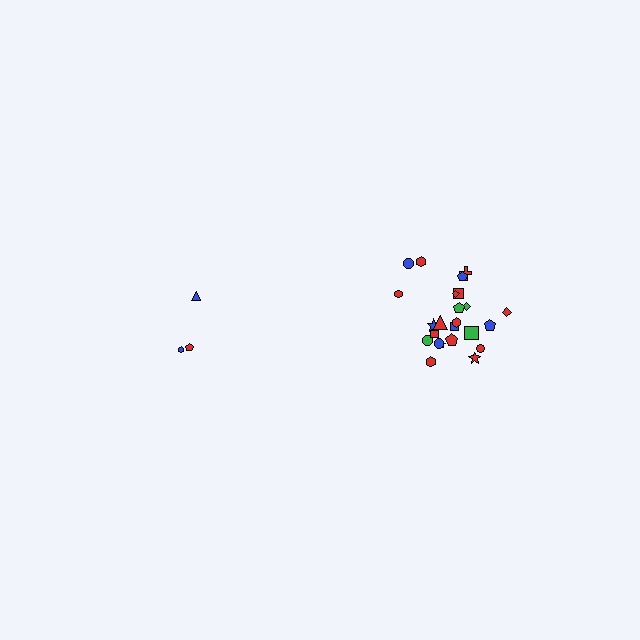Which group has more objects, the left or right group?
The right group.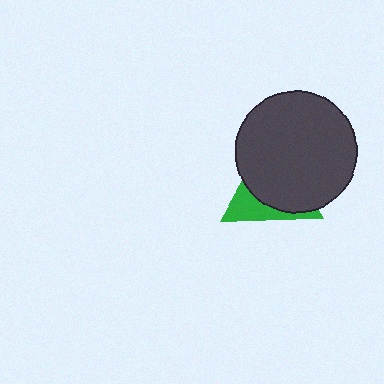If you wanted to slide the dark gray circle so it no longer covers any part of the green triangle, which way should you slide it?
Slide it toward the upper-right — that is the most direct way to separate the two shapes.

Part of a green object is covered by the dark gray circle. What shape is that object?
It is a triangle.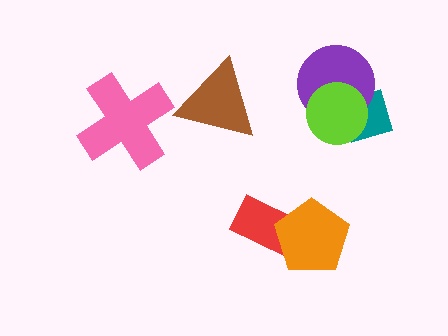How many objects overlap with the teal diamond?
2 objects overlap with the teal diamond.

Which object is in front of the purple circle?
The lime circle is in front of the purple circle.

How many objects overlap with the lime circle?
2 objects overlap with the lime circle.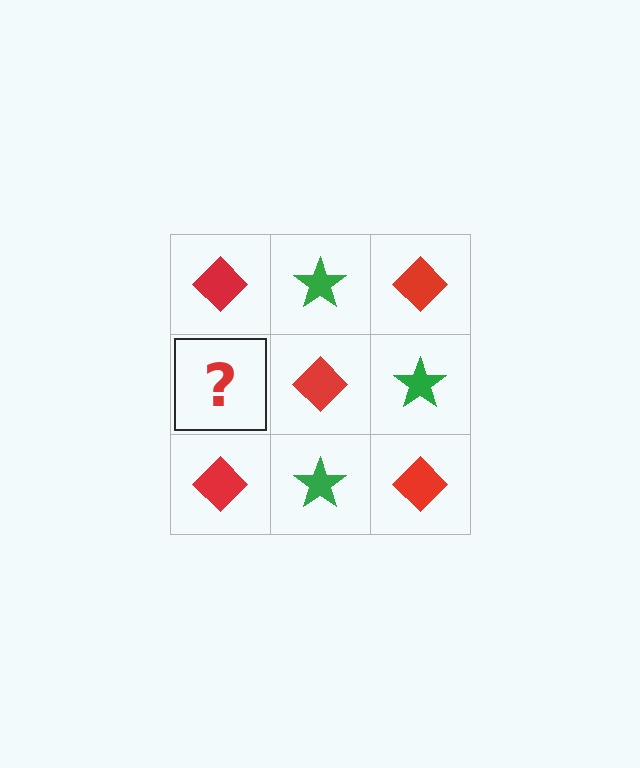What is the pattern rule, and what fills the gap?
The rule is that it alternates red diamond and green star in a checkerboard pattern. The gap should be filled with a green star.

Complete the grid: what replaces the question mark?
The question mark should be replaced with a green star.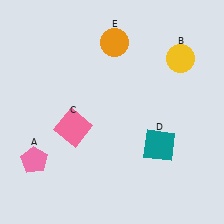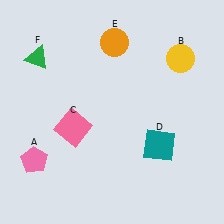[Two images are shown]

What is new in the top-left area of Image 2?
A green triangle (F) was added in the top-left area of Image 2.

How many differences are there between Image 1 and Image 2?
There is 1 difference between the two images.